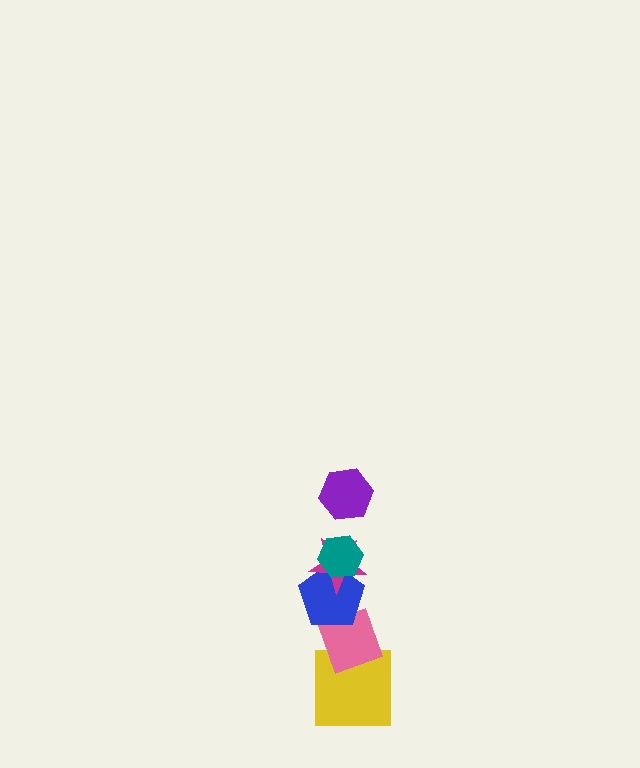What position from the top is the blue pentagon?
The blue pentagon is 4th from the top.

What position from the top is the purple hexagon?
The purple hexagon is 1st from the top.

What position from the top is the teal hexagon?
The teal hexagon is 2nd from the top.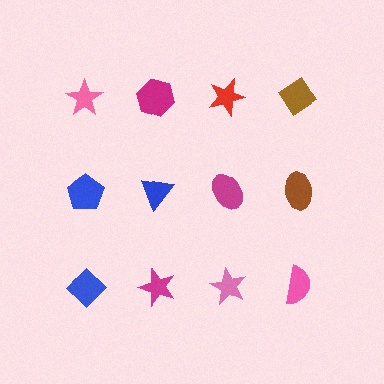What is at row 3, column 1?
A blue diamond.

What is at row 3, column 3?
A pink star.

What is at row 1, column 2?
A magenta hexagon.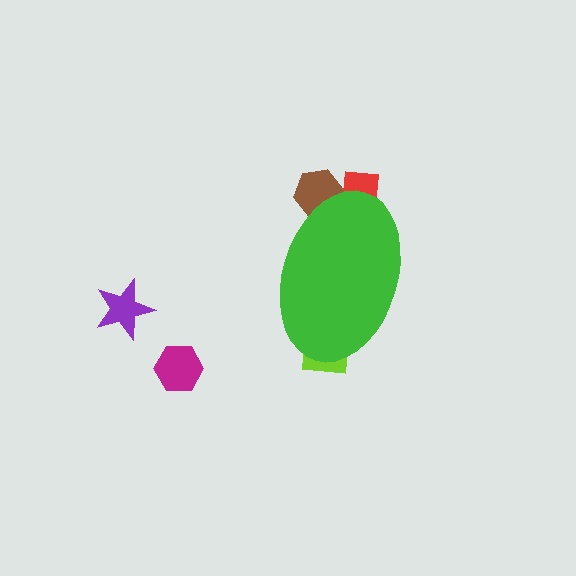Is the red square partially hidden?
Yes, the red square is partially hidden behind the green ellipse.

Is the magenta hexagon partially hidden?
No, the magenta hexagon is fully visible.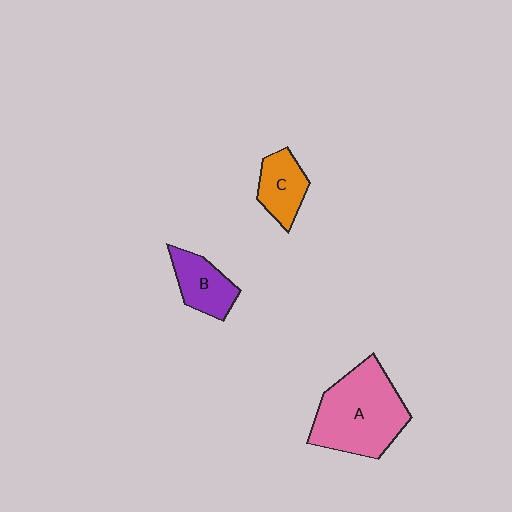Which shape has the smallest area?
Shape C (orange).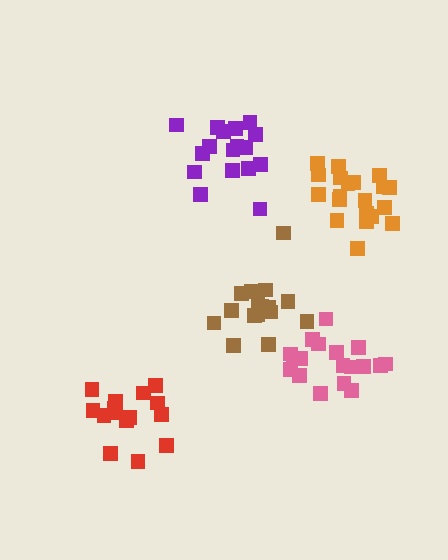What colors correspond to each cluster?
The clusters are colored: orange, purple, pink, red, brown.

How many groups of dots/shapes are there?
There are 5 groups.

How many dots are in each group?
Group 1: 20 dots, Group 2: 17 dots, Group 3: 18 dots, Group 4: 16 dots, Group 5: 16 dots (87 total).